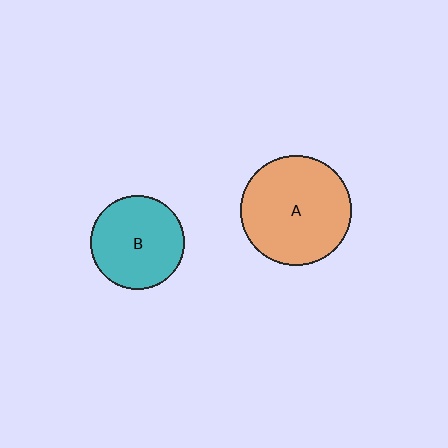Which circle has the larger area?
Circle A (orange).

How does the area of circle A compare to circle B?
Approximately 1.4 times.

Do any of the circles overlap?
No, none of the circles overlap.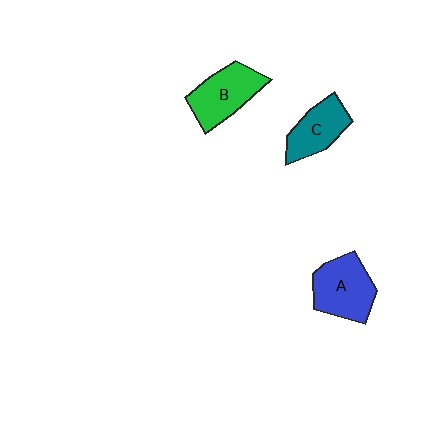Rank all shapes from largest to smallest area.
From largest to smallest: A (blue), B (green), C (teal).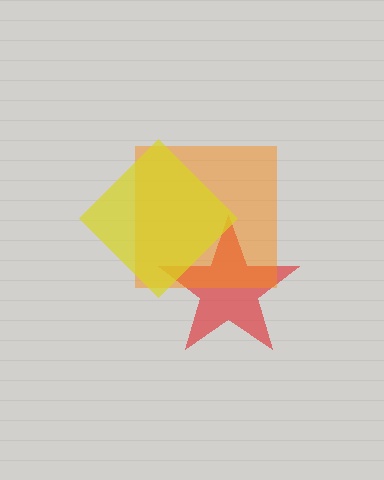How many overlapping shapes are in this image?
There are 3 overlapping shapes in the image.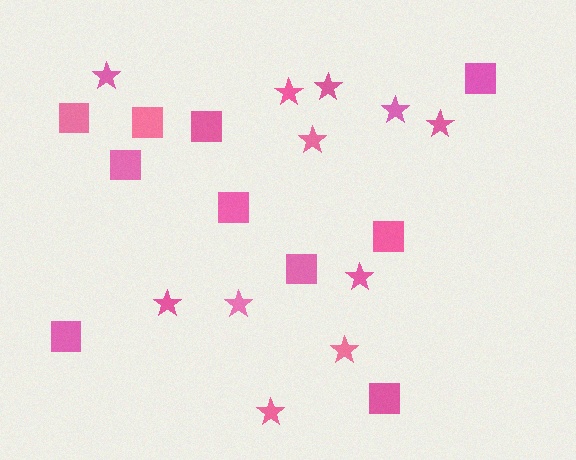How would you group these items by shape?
There are 2 groups: one group of squares (10) and one group of stars (11).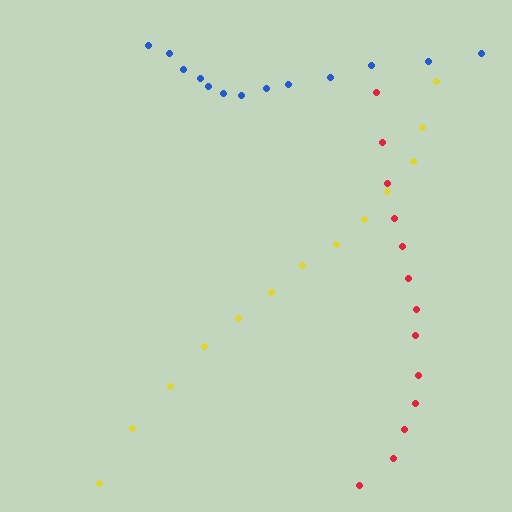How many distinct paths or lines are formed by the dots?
There are 3 distinct paths.